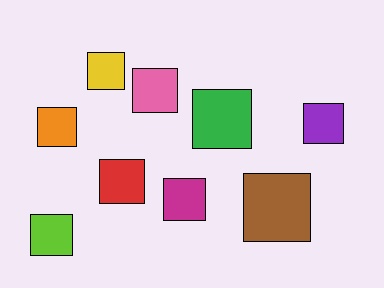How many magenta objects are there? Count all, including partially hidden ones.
There is 1 magenta object.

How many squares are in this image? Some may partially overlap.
There are 9 squares.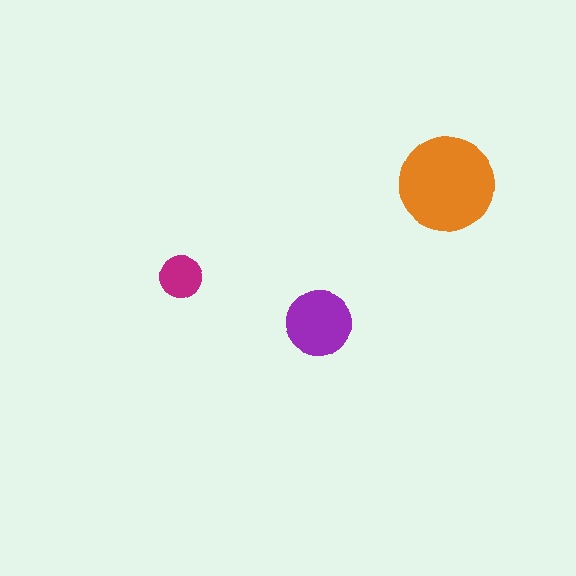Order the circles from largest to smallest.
the orange one, the purple one, the magenta one.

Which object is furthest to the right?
The orange circle is rightmost.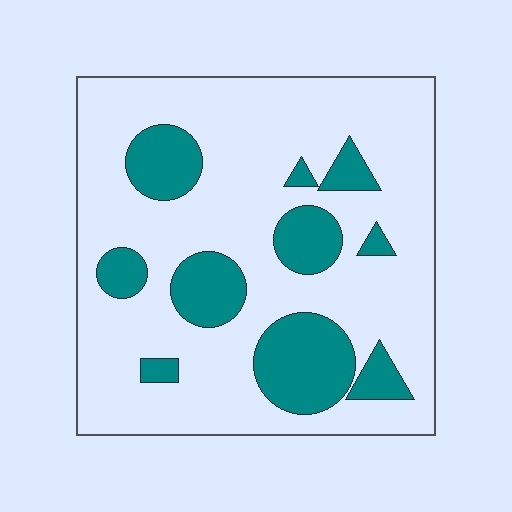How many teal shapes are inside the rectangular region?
10.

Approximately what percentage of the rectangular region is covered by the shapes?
Approximately 25%.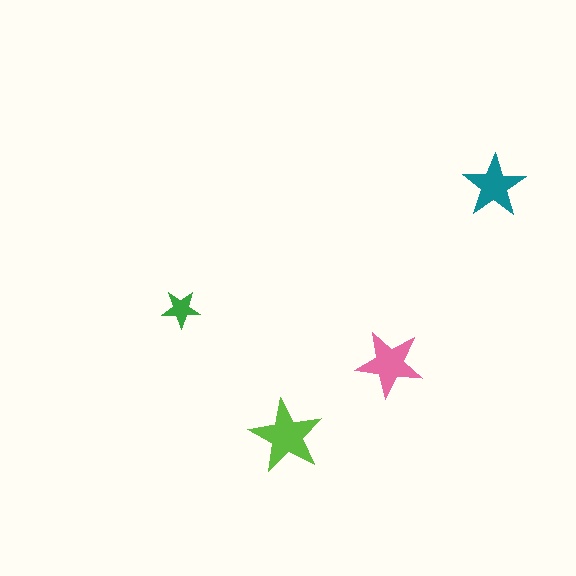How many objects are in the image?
There are 4 objects in the image.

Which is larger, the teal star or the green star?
The teal one.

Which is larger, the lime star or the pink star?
The lime one.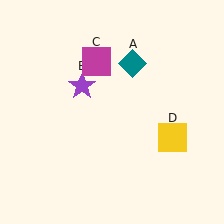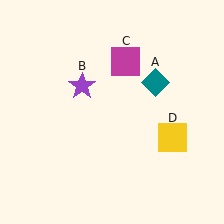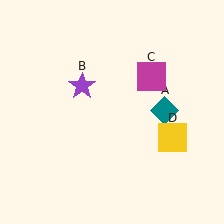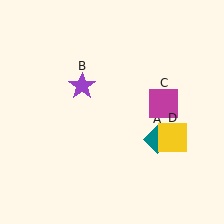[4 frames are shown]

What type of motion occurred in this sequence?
The teal diamond (object A), magenta square (object C) rotated clockwise around the center of the scene.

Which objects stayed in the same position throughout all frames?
Purple star (object B) and yellow square (object D) remained stationary.